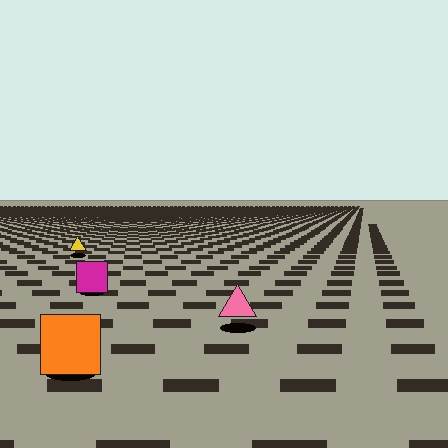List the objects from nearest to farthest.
From nearest to farthest: the orange square, the pink triangle, the magenta square, the yellow triangle.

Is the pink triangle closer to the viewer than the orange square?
No. The orange square is closer — you can tell from the texture gradient: the ground texture is coarser near it.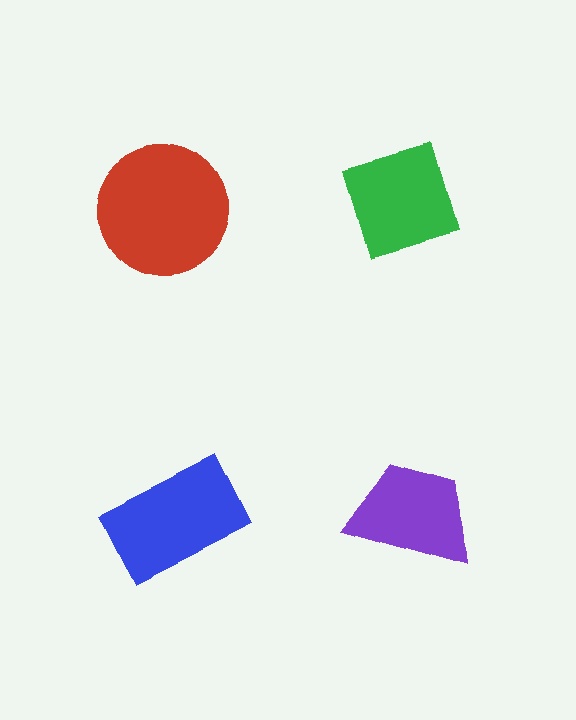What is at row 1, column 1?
A red circle.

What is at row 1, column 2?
A green diamond.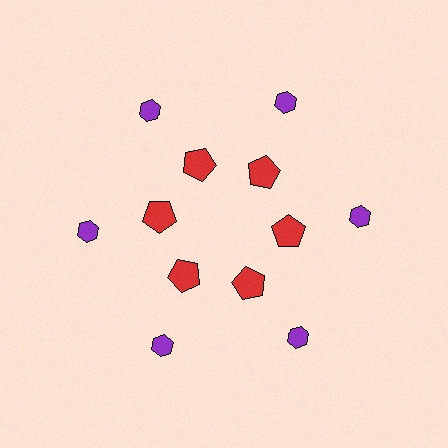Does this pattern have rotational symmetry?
Yes, this pattern has 6-fold rotational symmetry. It looks the same after rotating 60 degrees around the center.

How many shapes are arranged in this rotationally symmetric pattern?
There are 12 shapes, arranged in 6 groups of 2.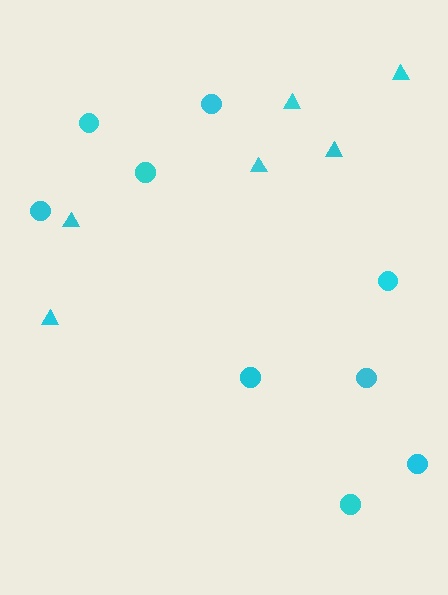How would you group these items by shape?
There are 2 groups: one group of circles (9) and one group of triangles (6).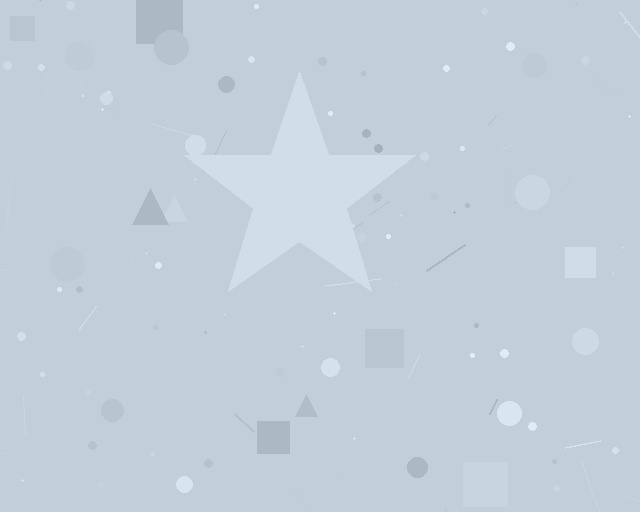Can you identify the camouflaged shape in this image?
The camouflaged shape is a star.